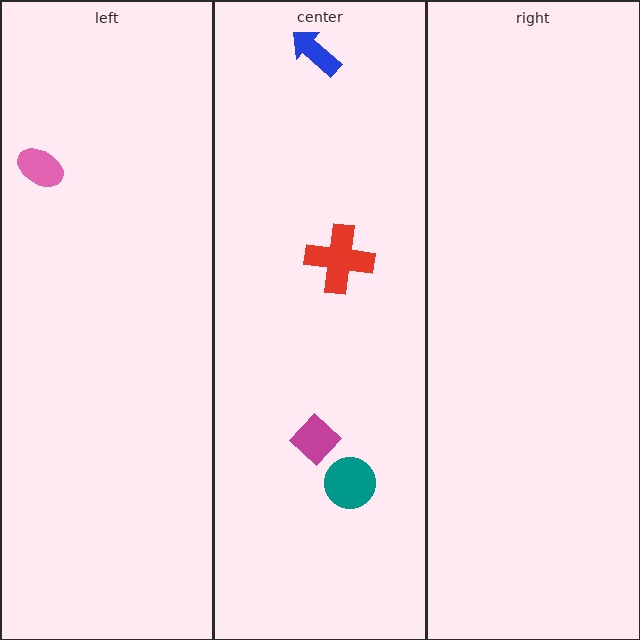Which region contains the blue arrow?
The center region.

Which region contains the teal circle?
The center region.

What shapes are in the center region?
The teal circle, the magenta diamond, the blue arrow, the red cross.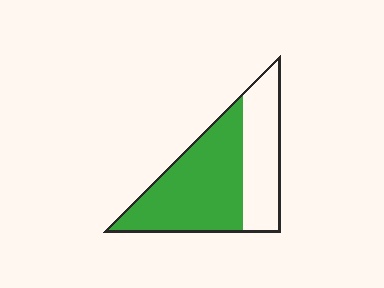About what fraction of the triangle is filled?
About five eighths (5/8).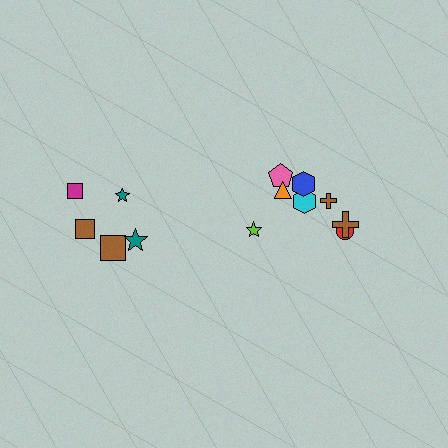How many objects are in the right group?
There are 8 objects.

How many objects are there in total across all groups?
There are 13 objects.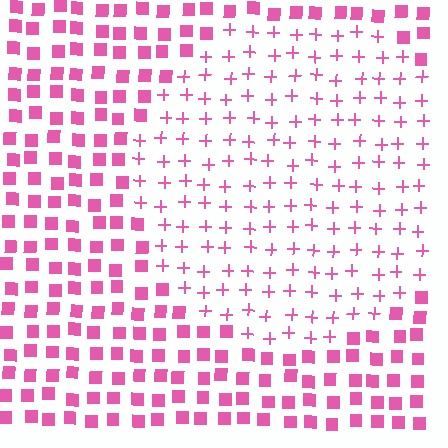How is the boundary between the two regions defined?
The boundary is defined by a change in element shape: plus signs inside vs. squares outside. All elements share the same color and spacing.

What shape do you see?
I see a circle.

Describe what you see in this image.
The image is filled with small pink elements arranged in a uniform grid. A circle-shaped region contains plus signs, while the surrounding area contains squares. The boundary is defined purely by the change in element shape.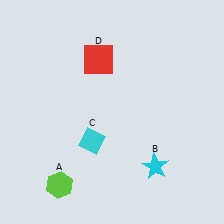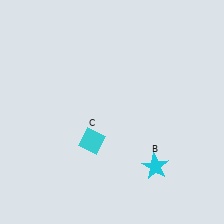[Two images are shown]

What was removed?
The lime hexagon (A), the red square (D) were removed in Image 2.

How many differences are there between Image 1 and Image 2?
There are 2 differences between the two images.